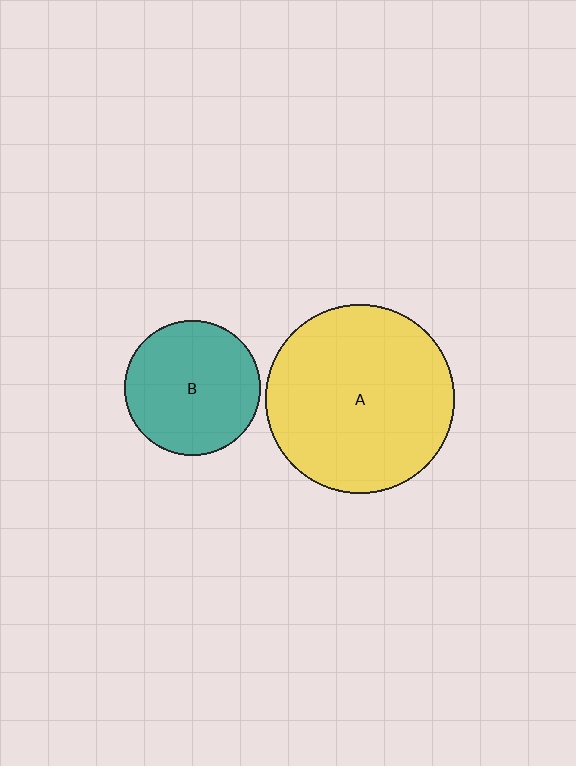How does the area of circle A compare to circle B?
Approximately 1.9 times.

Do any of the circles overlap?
No, none of the circles overlap.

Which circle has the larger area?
Circle A (yellow).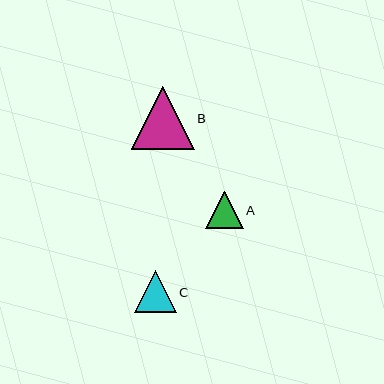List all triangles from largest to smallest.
From largest to smallest: B, C, A.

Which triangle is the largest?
Triangle B is the largest with a size of approximately 63 pixels.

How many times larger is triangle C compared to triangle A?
Triangle C is approximately 1.1 times the size of triangle A.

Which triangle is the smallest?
Triangle A is the smallest with a size of approximately 38 pixels.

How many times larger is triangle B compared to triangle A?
Triangle B is approximately 1.7 times the size of triangle A.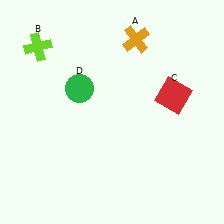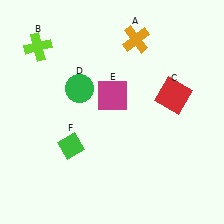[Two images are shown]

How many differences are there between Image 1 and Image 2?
There are 2 differences between the two images.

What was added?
A magenta square (E), a green diamond (F) were added in Image 2.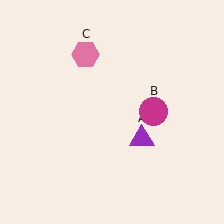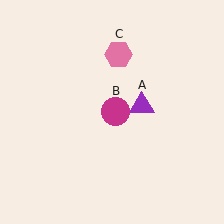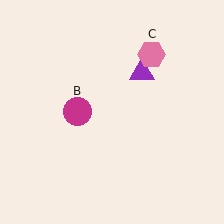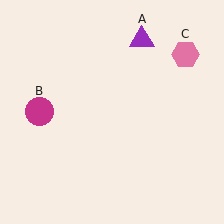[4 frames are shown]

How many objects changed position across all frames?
3 objects changed position: purple triangle (object A), magenta circle (object B), pink hexagon (object C).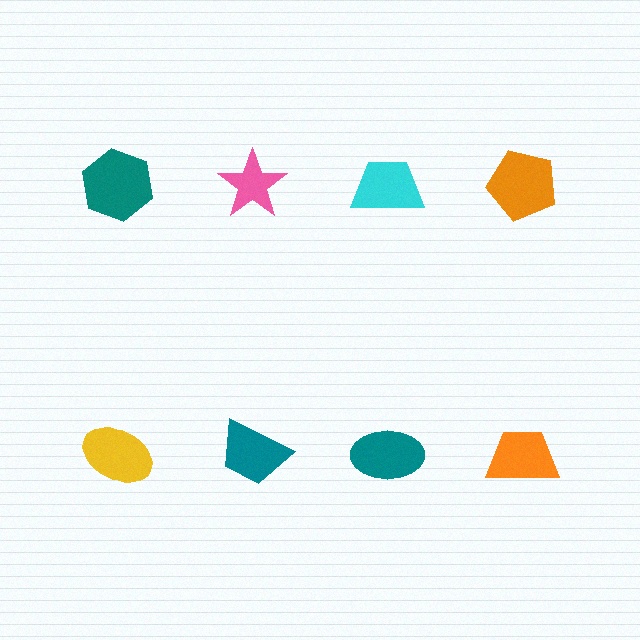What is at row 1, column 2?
A pink star.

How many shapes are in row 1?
4 shapes.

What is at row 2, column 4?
An orange trapezoid.